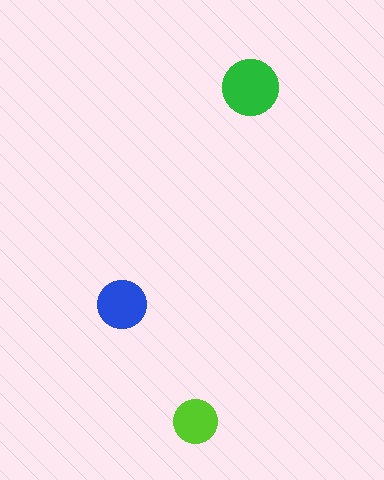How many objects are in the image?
There are 3 objects in the image.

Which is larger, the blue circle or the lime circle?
The blue one.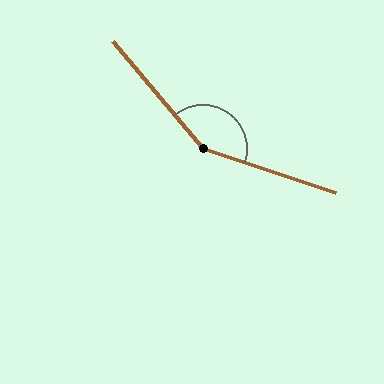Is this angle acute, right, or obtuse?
It is obtuse.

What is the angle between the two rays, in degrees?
Approximately 148 degrees.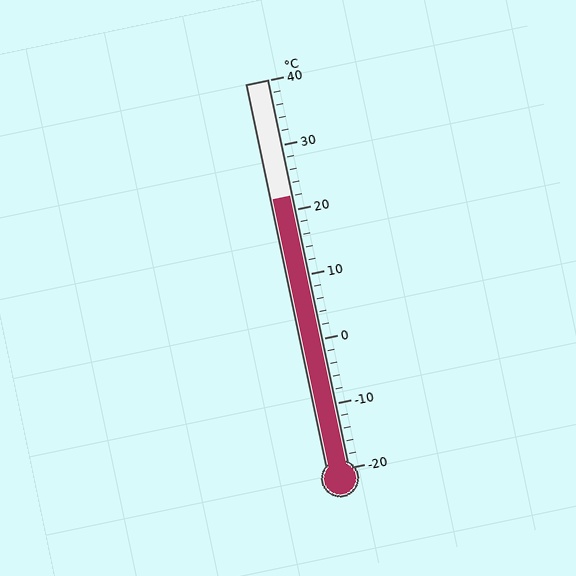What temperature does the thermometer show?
The thermometer shows approximately 22°C.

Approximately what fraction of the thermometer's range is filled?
The thermometer is filled to approximately 70% of its range.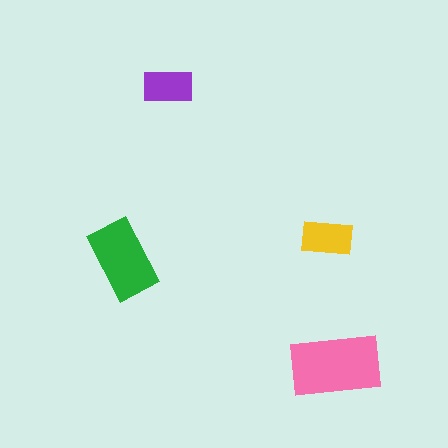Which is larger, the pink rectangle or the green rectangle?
The pink one.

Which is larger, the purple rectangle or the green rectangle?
The green one.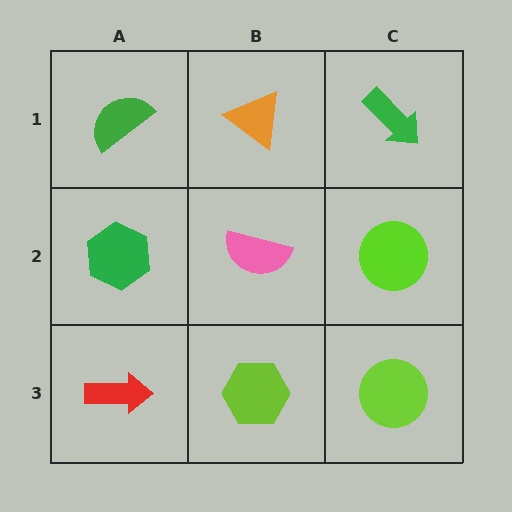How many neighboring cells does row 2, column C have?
3.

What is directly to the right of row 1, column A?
An orange triangle.